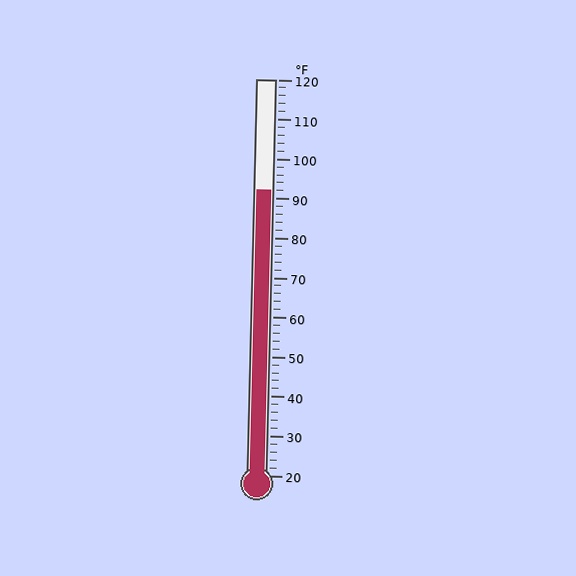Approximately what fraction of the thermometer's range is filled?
The thermometer is filled to approximately 70% of its range.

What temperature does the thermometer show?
The thermometer shows approximately 92°F.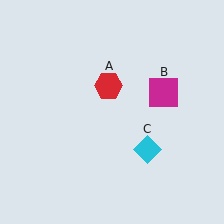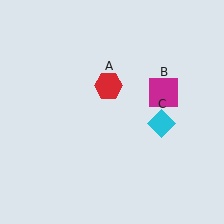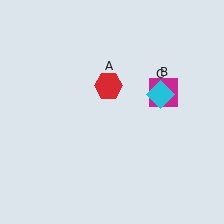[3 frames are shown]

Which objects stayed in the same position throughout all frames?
Red hexagon (object A) and magenta square (object B) remained stationary.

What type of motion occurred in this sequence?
The cyan diamond (object C) rotated counterclockwise around the center of the scene.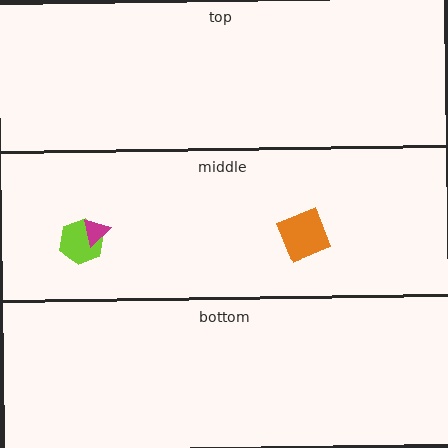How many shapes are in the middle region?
3.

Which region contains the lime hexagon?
The middle region.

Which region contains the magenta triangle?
The middle region.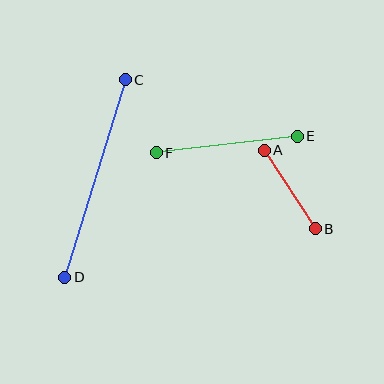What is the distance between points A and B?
The distance is approximately 94 pixels.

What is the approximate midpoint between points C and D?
The midpoint is at approximately (95, 178) pixels.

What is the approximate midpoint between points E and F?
The midpoint is at approximately (227, 145) pixels.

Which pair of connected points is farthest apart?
Points C and D are farthest apart.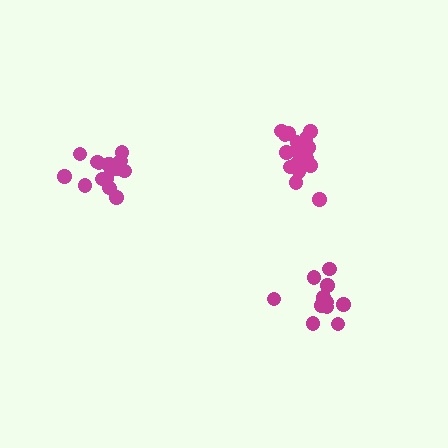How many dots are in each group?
Group 1: 16 dots, Group 2: 17 dots, Group 3: 11 dots (44 total).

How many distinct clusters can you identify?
There are 3 distinct clusters.